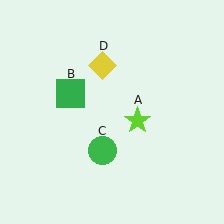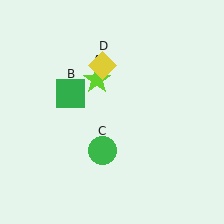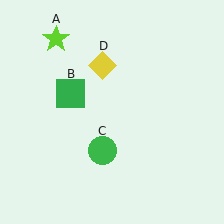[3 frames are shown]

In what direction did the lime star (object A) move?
The lime star (object A) moved up and to the left.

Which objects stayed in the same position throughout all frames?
Green square (object B) and green circle (object C) and yellow diamond (object D) remained stationary.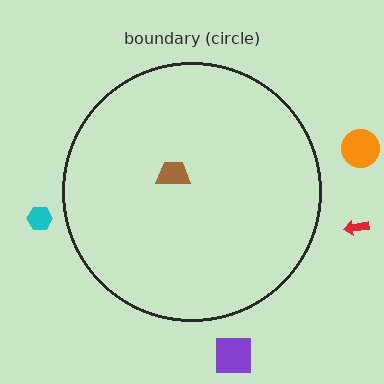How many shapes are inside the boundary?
1 inside, 4 outside.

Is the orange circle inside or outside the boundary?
Outside.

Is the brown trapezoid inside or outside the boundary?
Inside.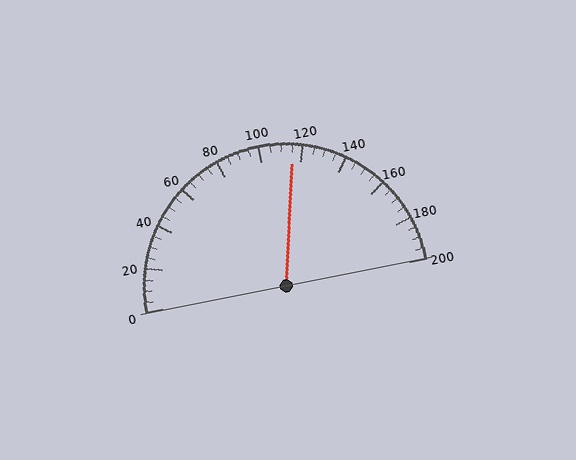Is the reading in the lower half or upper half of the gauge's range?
The reading is in the upper half of the range (0 to 200).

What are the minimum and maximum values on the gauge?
The gauge ranges from 0 to 200.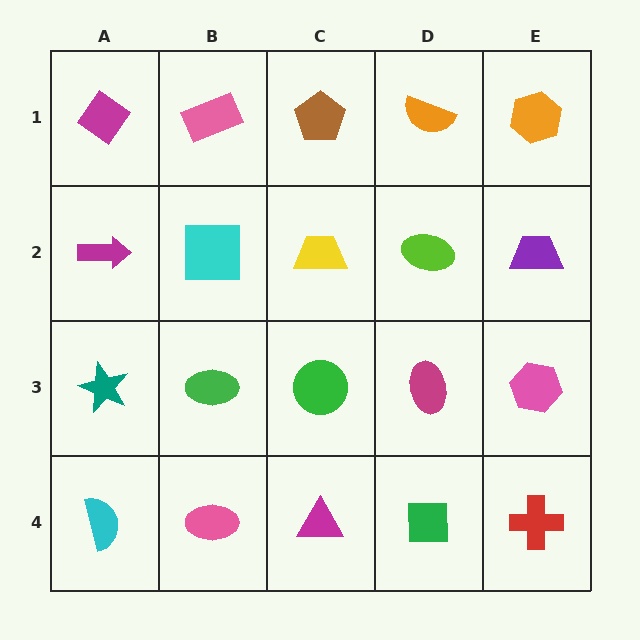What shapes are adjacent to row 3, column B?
A cyan square (row 2, column B), a pink ellipse (row 4, column B), a teal star (row 3, column A), a green circle (row 3, column C).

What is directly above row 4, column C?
A green circle.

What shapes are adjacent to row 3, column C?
A yellow trapezoid (row 2, column C), a magenta triangle (row 4, column C), a green ellipse (row 3, column B), a magenta ellipse (row 3, column D).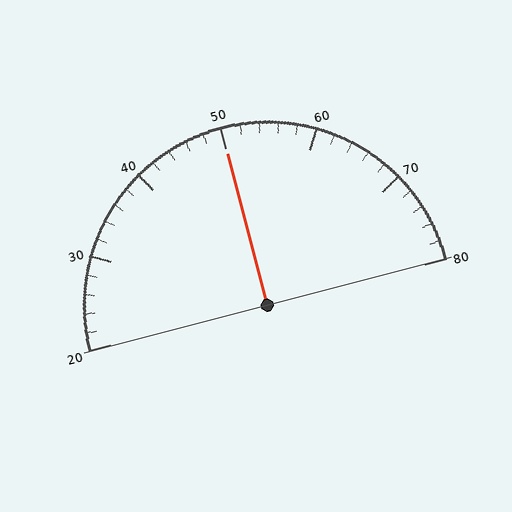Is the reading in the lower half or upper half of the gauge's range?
The reading is in the upper half of the range (20 to 80).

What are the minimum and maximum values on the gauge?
The gauge ranges from 20 to 80.